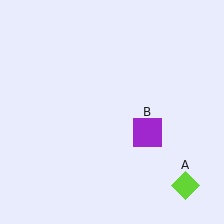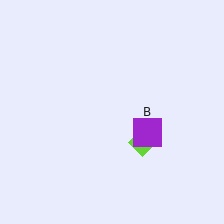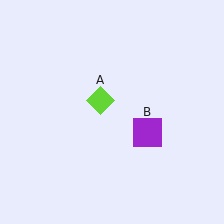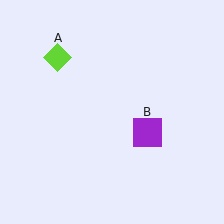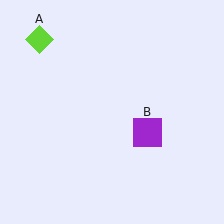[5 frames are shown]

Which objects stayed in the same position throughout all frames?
Purple square (object B) remained stationary.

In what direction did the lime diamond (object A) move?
The lime diamond (object A) moved up and to the left.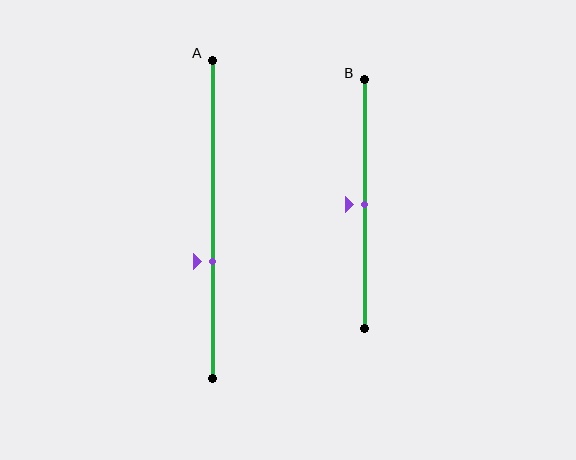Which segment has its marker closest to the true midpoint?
Segment B has its marker closest to the true midpoint.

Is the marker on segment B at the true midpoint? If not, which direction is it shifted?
Yes, the marker on segment B is at the true midpoint.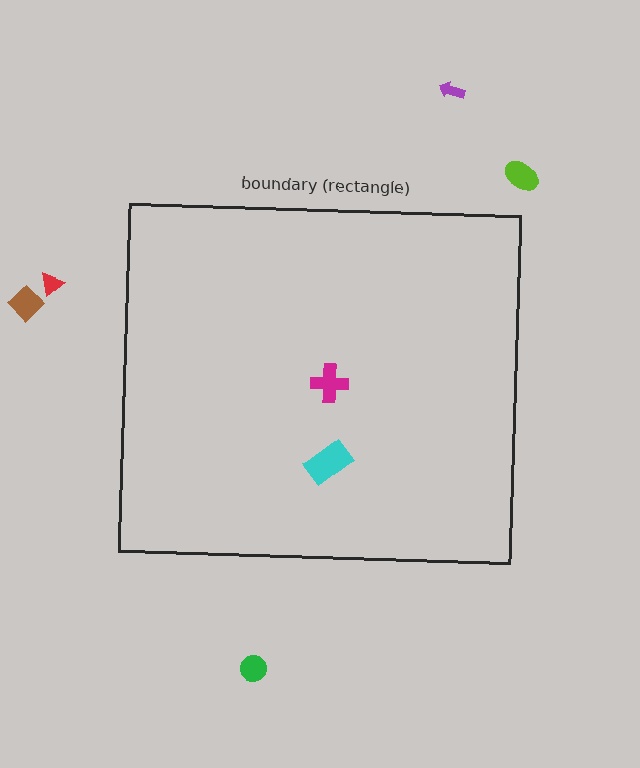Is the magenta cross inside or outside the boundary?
Inside.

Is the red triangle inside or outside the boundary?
Outside.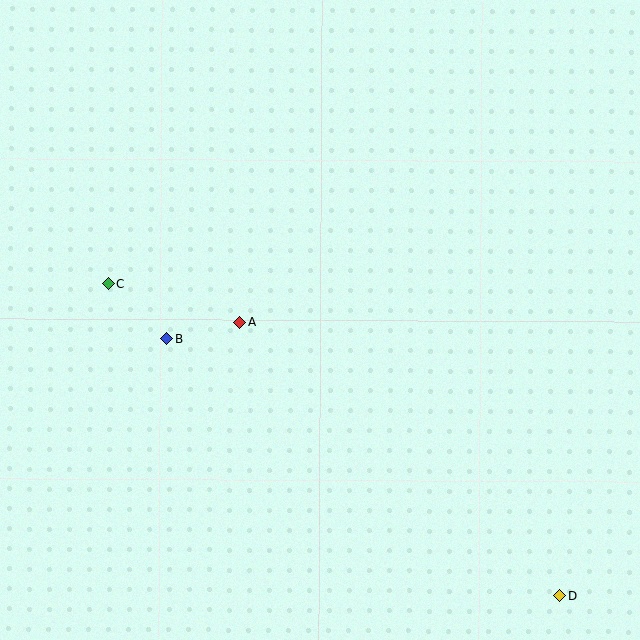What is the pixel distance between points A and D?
The distance between A and D is 421 pixels.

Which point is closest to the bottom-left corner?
Point B is closest to the bottom-left corner.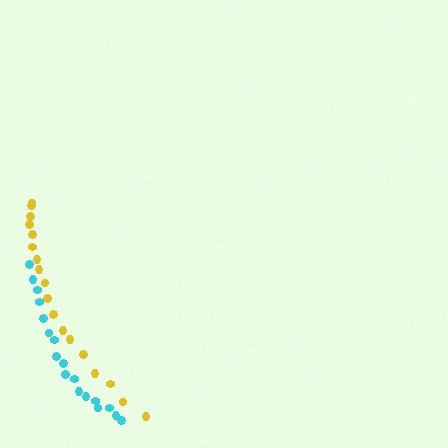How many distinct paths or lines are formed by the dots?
There are 2 distinct paths.